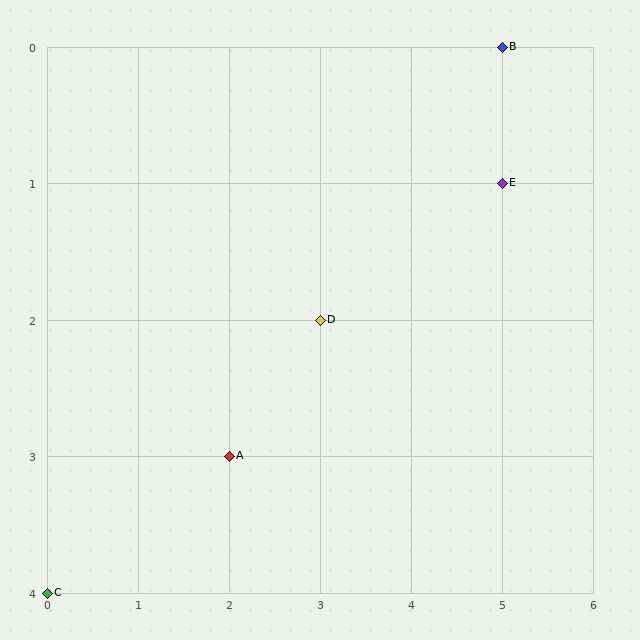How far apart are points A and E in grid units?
Points A and E are 3 columns and 2 rows apart (about 3.6 grid units diagonally).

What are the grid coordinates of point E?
Point E is at grid coordinates (5, 1).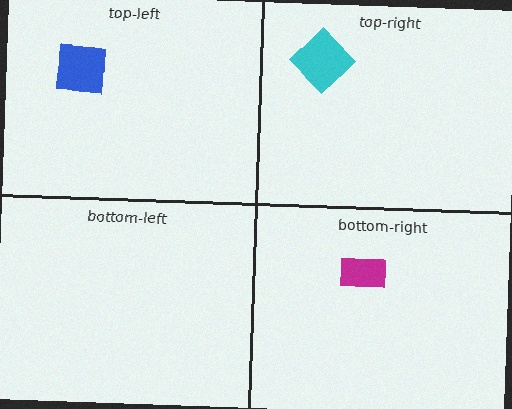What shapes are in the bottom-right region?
The magenta rectangle.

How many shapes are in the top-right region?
1.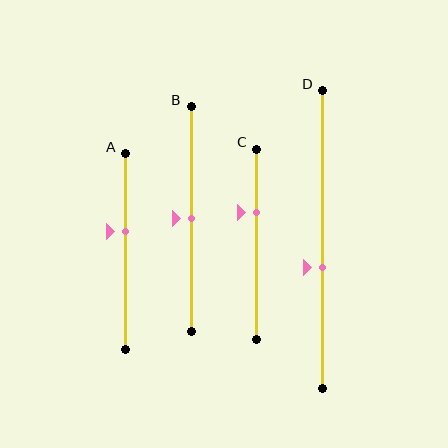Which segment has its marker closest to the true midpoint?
Segment B has its marker closest to the true midpoint.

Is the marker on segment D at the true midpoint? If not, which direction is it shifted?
No, the marker on segment D is shifted downward by about 9% of the segment length.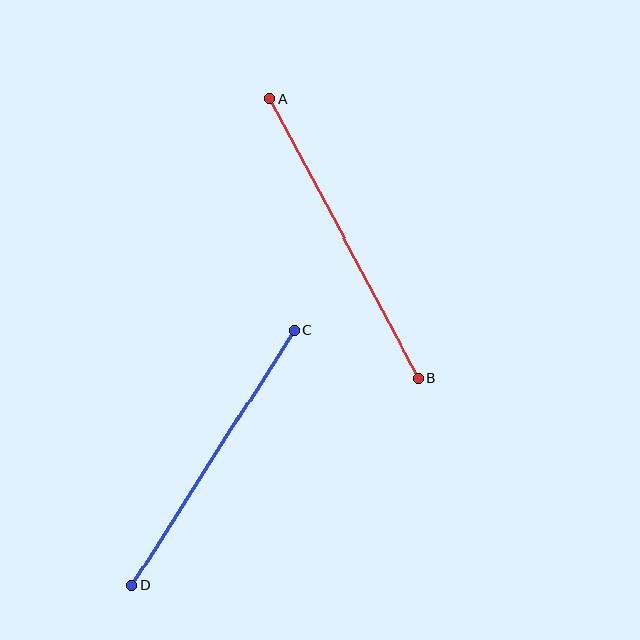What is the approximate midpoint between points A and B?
The midpoint is at approximately (344, 238) pixels.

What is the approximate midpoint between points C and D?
The midpoint is at approximately (213, 458) pixels.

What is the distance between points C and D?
The distance is approximately 302 pixels.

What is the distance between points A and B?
The distance is approximately 316 pixels.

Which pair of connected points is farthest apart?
Points A and B are farthest apart.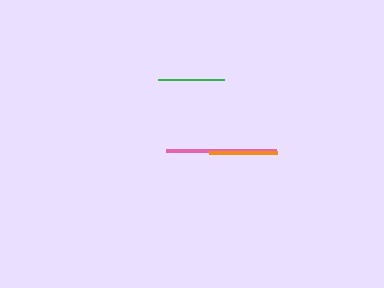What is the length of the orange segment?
The orange segment is approximately 68 pixels long.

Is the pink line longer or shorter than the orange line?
The pink line is longer than the orange line.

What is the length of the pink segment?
The pink segment is approximately 110 pixels long.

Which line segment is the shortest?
The green line is the shortest at approximately 66 pixels.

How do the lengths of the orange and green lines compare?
The orange and green lines are approximately the same length.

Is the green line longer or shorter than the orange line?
The orange line is longer than the green line.